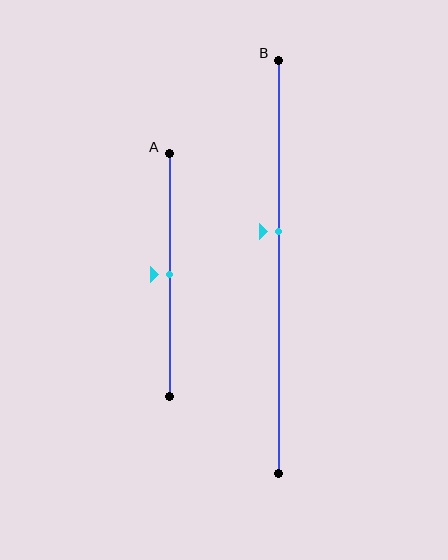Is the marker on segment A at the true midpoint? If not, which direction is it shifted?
Yes, the marker on segment A is at the true midpoint.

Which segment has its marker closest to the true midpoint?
Segment A has its marker closest to the true midpoint.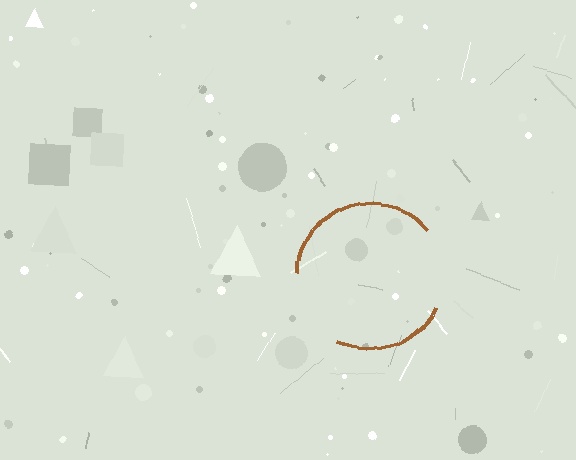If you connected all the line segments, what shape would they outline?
They would outline a circle.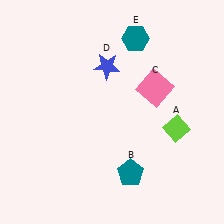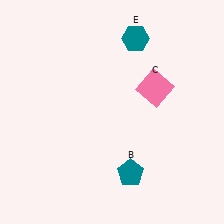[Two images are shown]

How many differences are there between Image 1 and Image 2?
There are 2 differences between the two images.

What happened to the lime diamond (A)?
The lime diamond (A) was removed in Image 2. It was in the bottom-right area of Image 1.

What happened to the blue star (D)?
The blue star (D) was removed in Image 2. It was in the top-left area of Image 1.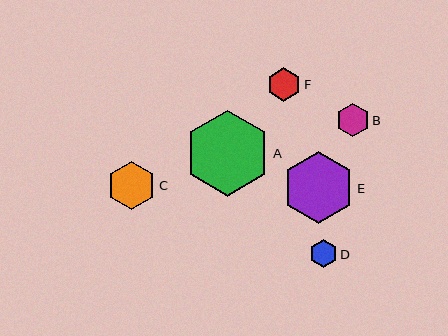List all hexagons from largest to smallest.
From largest to smallest: A, E, C, B, F, D.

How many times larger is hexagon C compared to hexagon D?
Hexagon C is approximately 1.8 times the size of hexagon D.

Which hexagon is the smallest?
Hexagon D is the smallest with a size of approximately 27 pixels.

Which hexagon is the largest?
Hexagon A is the largest with a size of approximately 86 pixels.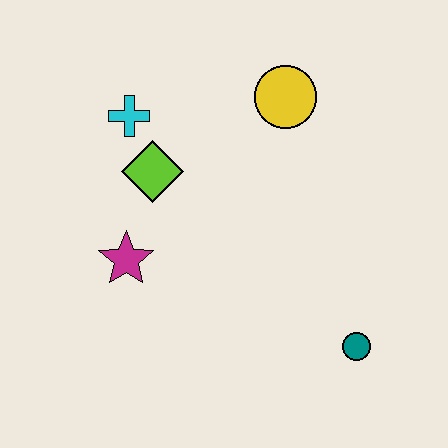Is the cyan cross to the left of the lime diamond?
Yes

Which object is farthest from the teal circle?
The cyan cross is farthest from the teal circle.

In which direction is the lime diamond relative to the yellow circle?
The lime diamond is to the left of the yellow circle.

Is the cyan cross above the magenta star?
Yes